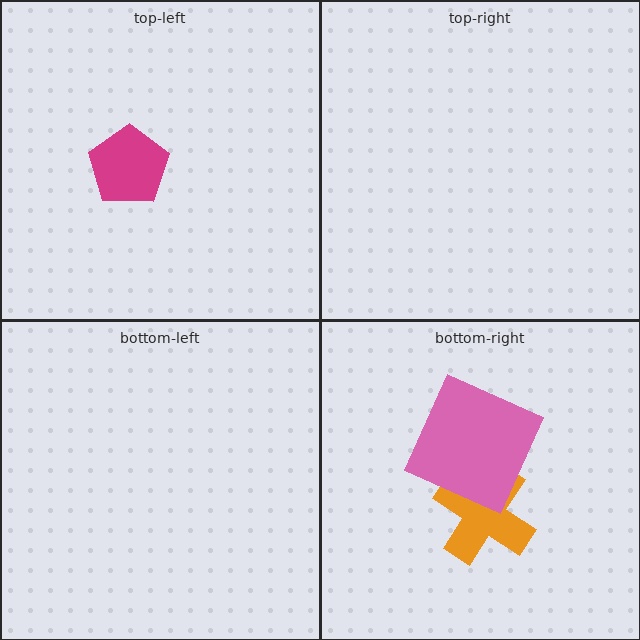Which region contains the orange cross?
The bottom-right region.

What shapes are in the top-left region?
The magenta pentagon.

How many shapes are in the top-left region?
1.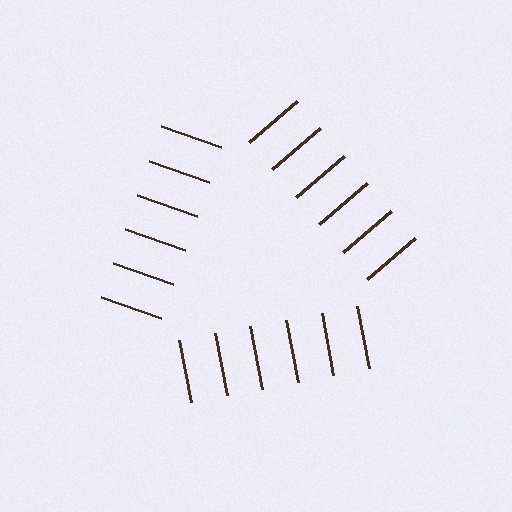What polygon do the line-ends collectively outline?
An illusory triangle — the line segments terminate on its edges but no continuous stroke is drawn.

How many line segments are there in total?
18 — 6 along each of the 3 edges.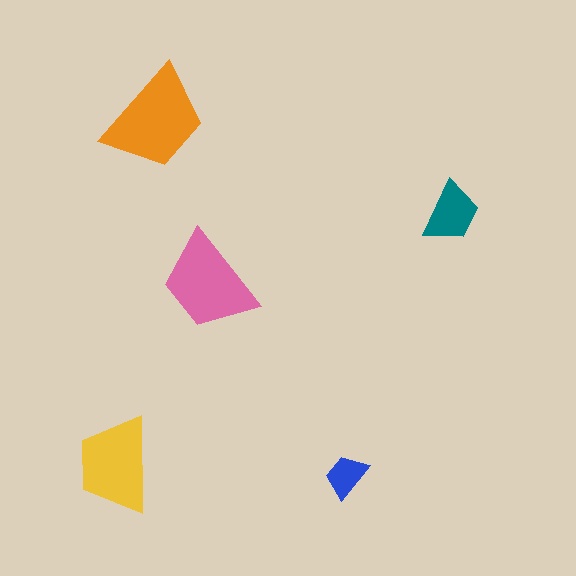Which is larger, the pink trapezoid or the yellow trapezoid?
The pink one.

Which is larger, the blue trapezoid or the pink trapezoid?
The pink one.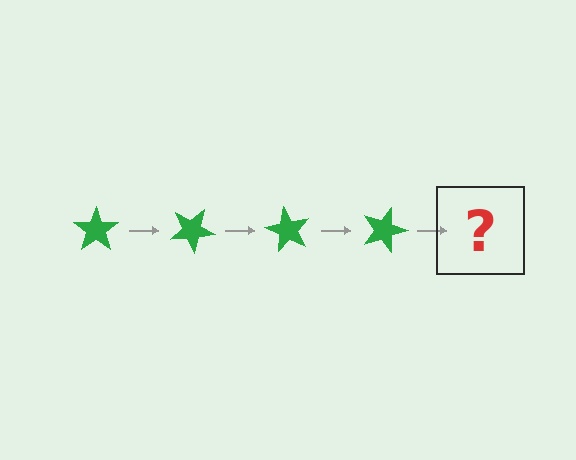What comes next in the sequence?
The next element should be a green star rotated 120 degrees.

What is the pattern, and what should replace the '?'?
The pattern is that the star rotates 30 degrees each step. The '?' should be a green star rotated 120 degrees.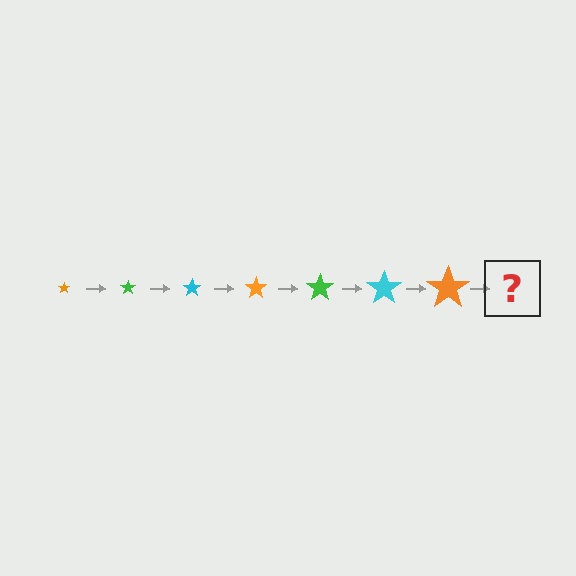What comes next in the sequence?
The next element should be a green star, larger than the previous one.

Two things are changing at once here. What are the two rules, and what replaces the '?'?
The two rules are that the star grows larger each step and the color cycles through orange, green, and cyan. The '?' should be a green star, larger than the previous one.